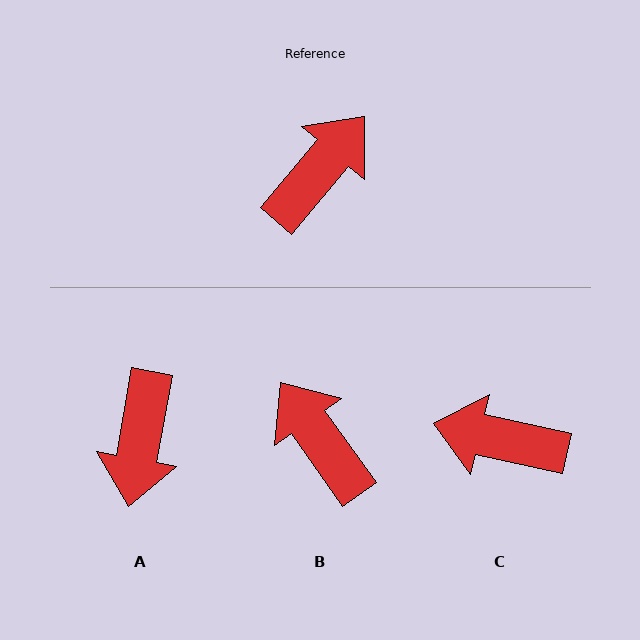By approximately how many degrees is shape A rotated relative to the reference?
Approximately 150 degrees clockwise.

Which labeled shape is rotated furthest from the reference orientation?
A, about 150 degrees away.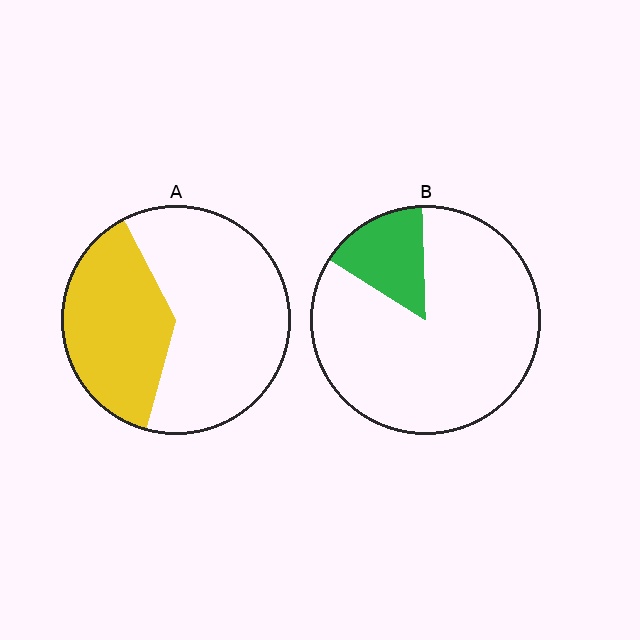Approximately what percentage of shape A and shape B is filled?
A is approximately 40% and B is approximately 15%.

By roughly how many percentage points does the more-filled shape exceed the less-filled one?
By roughly 25 percentage points (A over B).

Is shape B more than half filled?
No.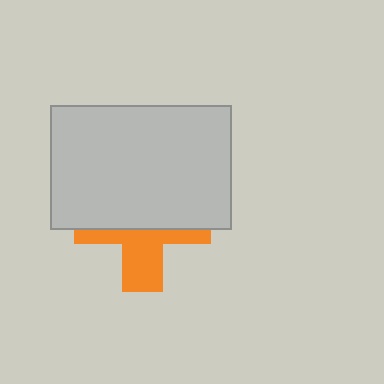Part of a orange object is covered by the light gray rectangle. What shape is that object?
It is a cross.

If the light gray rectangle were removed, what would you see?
You would see the complete orange cross.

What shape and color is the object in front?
The object in front is a light gray rectangle.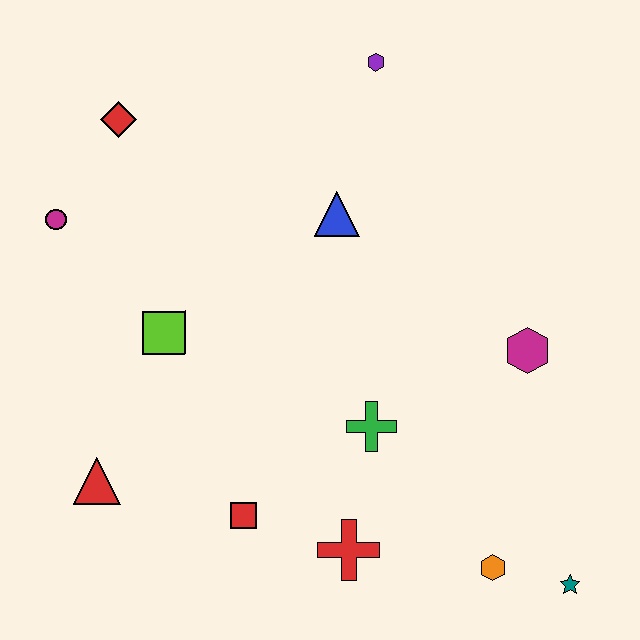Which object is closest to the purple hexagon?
The blue triangle is closest to the purple hexagon.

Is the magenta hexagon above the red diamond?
No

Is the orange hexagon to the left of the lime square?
No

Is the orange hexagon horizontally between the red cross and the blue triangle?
No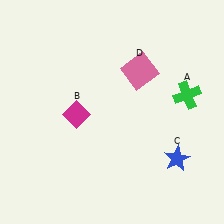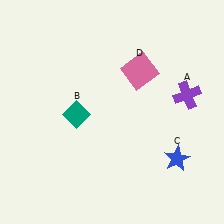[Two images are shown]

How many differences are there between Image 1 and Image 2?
There are 2 differences between the two images.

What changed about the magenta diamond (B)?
In Image 1, B is magenta. In Image 2, it changed to teal.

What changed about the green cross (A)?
In Image 1, A is green. In Image 2, it changed to purple.